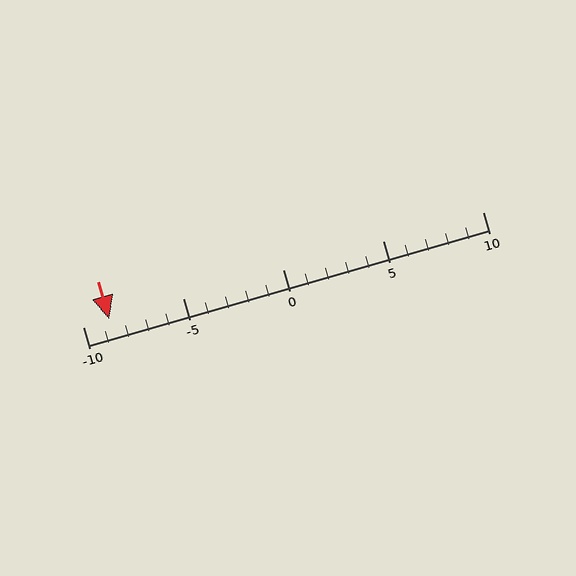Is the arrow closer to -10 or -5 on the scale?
The arrow is closer to -10.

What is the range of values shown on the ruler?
The ruler shows values from -10 to 10.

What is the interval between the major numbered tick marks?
The major tick marks are spaced 5 units apart.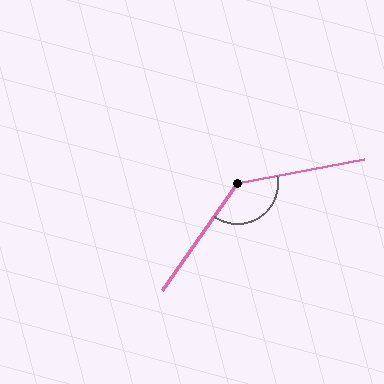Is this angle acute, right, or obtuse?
It is obtuse.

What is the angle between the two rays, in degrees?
Approximately 136 degrees.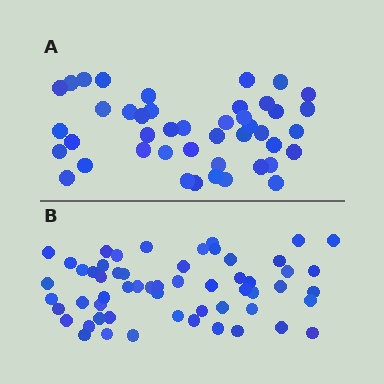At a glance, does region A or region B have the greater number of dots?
Region B (the bottom region) has more dots.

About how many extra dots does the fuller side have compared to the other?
Region B has approximately 15 more dots than region A.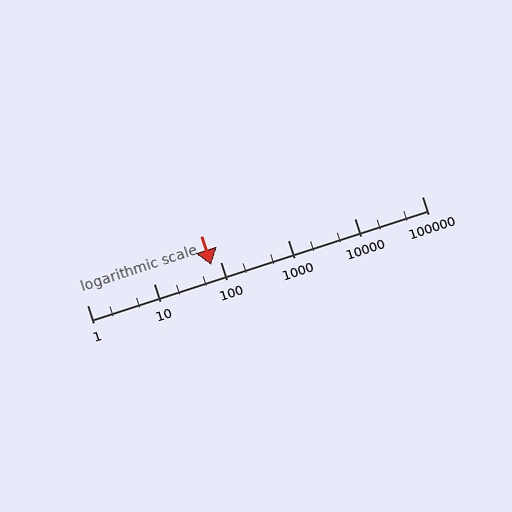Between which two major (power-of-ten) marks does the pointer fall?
The pointer is between 10 and 100.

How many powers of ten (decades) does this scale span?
The scale spans 5 decades, from 1 to 100000.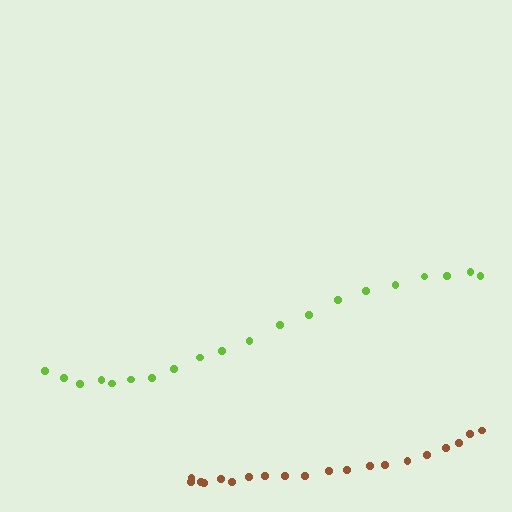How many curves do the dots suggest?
There are 2 distinct paths.